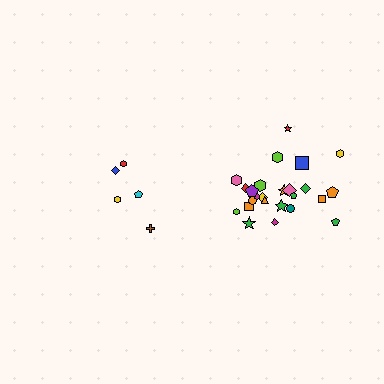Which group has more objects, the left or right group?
The right group.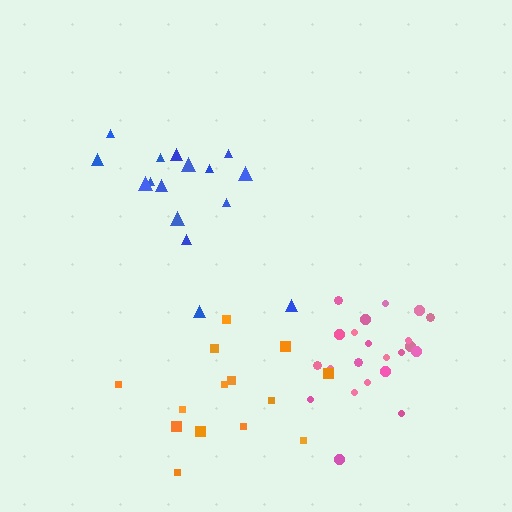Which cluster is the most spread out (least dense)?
Blue.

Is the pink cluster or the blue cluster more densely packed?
Pink.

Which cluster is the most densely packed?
Pink.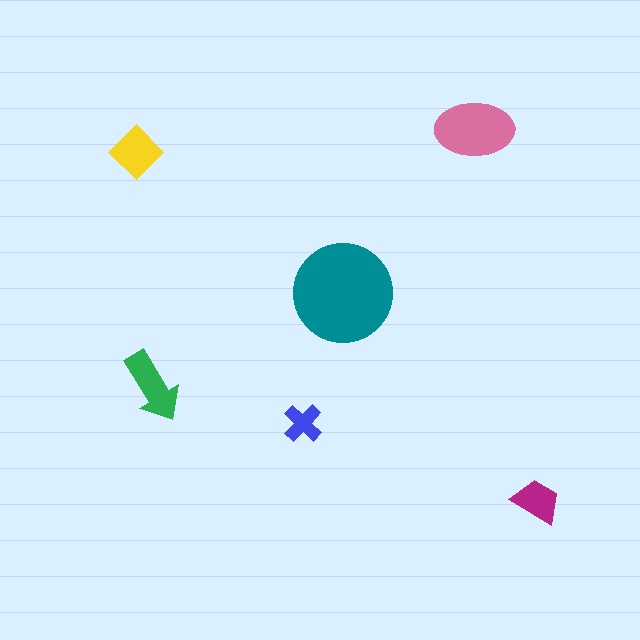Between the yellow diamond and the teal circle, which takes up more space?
The teal circle.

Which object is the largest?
The teal circle.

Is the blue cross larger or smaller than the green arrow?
Smaller.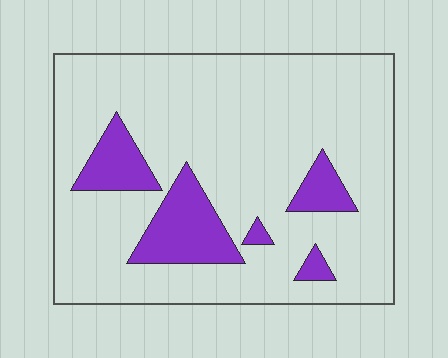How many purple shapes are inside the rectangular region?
5.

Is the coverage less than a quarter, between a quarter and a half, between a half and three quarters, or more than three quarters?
Less than a quarter.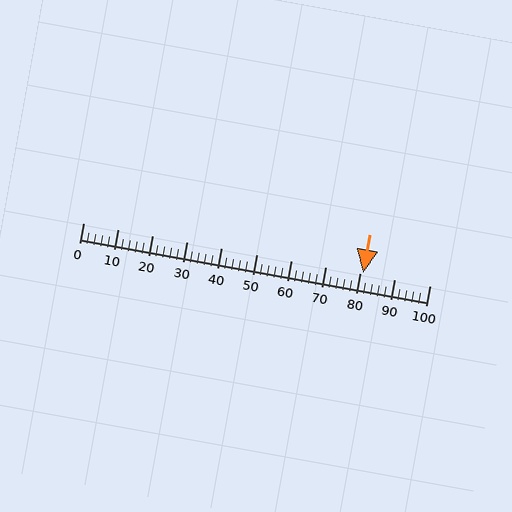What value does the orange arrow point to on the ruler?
The orange arrow points to approximately 81.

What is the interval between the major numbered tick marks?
The major tick marks are spaced 10 units apart.